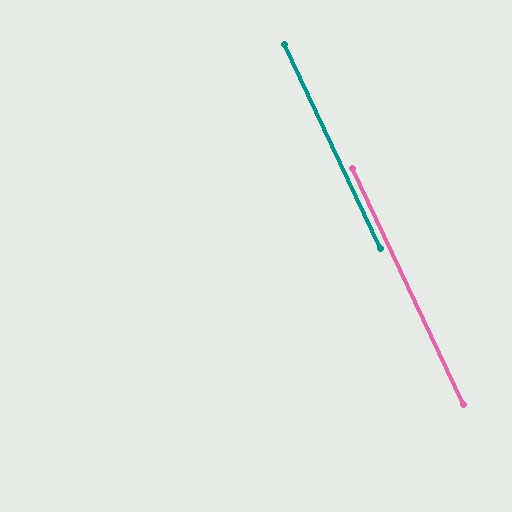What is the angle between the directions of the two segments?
Approximately 0 degrees.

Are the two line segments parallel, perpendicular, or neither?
Parallel — their directions differ by only 0.1°.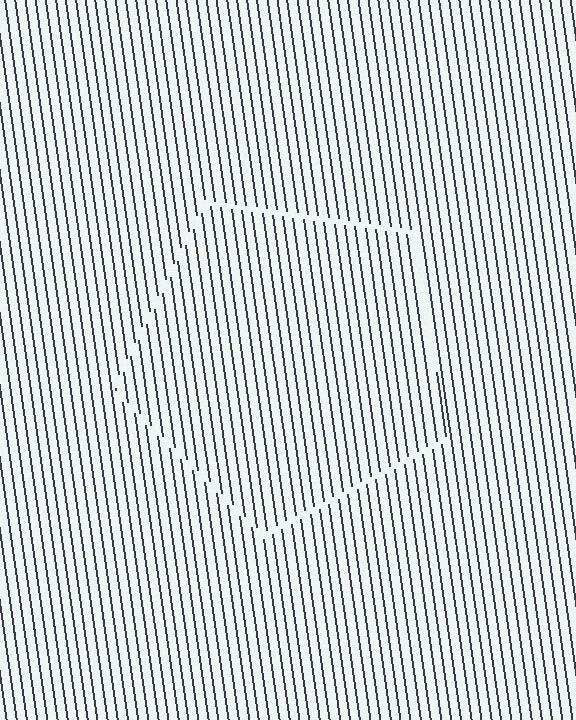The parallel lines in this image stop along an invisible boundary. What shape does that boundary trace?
An illusory pentagon. The interior of the shape contains the same grating, shifted by half a period — the contour is defined by the phase discontinuity where line-ends from the inner and outer gratings abut.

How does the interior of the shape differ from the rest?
The interior of the shape contains the same grating, shifted by half a period — the contour is defined by the phase discontinuity where line-ends from the inner and outer gratings abut.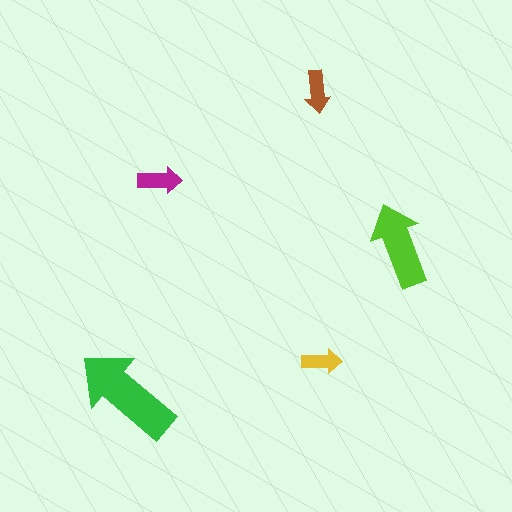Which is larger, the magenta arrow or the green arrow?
The green one.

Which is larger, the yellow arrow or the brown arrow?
The brown one.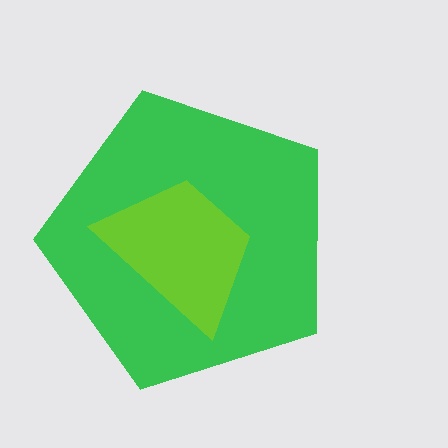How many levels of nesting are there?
2.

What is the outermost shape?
The green pentagon.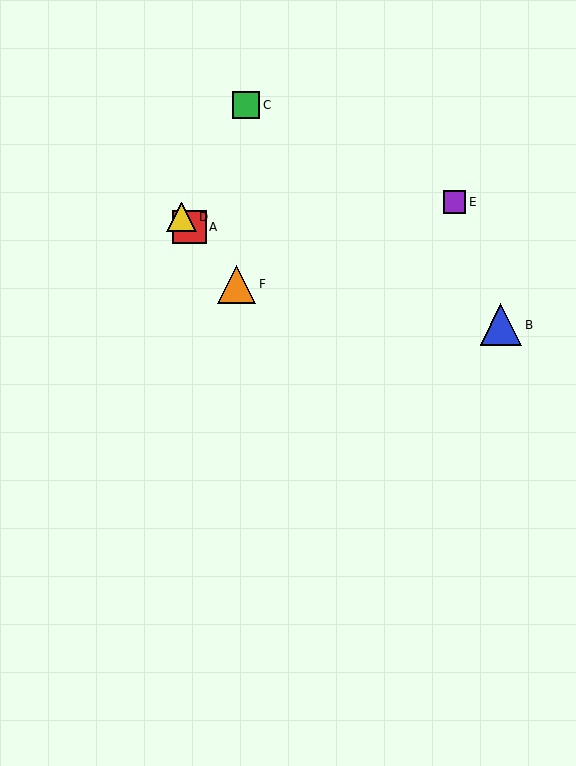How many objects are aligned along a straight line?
3 objects (A, D, F) are aligned along a straight line.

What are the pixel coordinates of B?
Object B is at (501, 325).